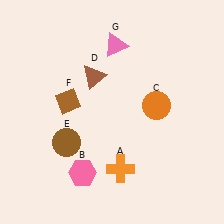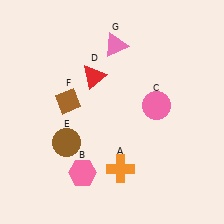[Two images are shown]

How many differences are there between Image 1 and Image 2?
There are 2 differences between the two images.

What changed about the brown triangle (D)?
In Image 1, D is brown. In Image 2, it changed to red.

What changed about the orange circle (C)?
In Image 1, C is orange. In Image 2, it changed to pink.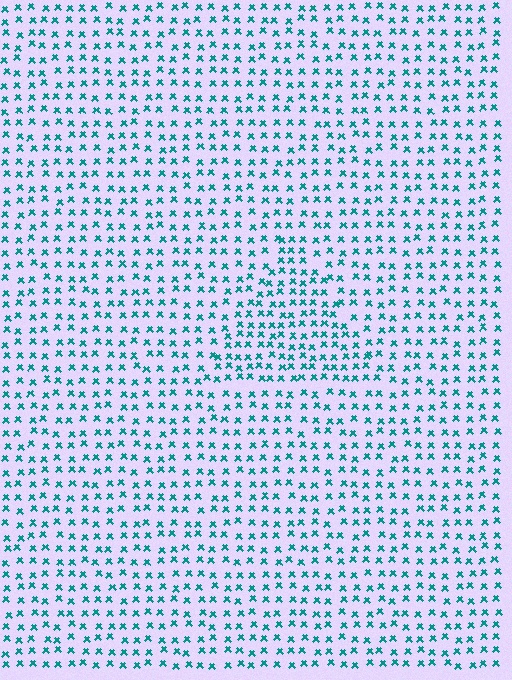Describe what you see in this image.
The image contains small teal elements arranged at two different densities. A triangle-shaped region is visible where the elements are more densely packed than the surrounding area.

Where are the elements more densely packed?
The elements are more densely packed inside the triangle boundary.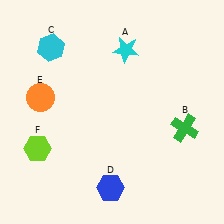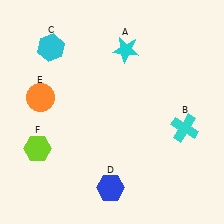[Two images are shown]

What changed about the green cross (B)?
In Image 1, B is green. In Image 2, it changed to cyan.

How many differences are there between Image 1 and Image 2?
There is 1 difference between the two images.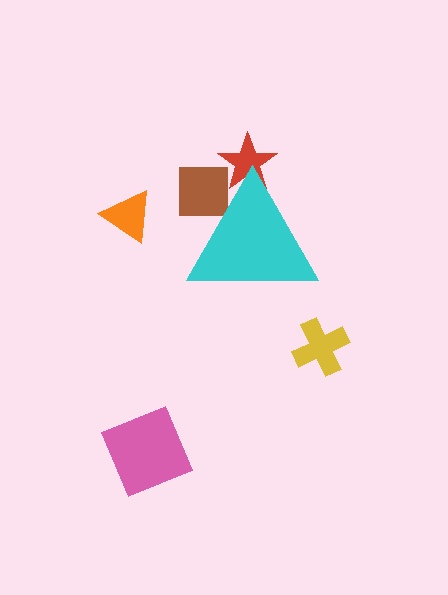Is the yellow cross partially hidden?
No, the yellow cross is fully visible.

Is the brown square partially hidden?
Yes, the brown square is partially hidden behind the cyan triangle.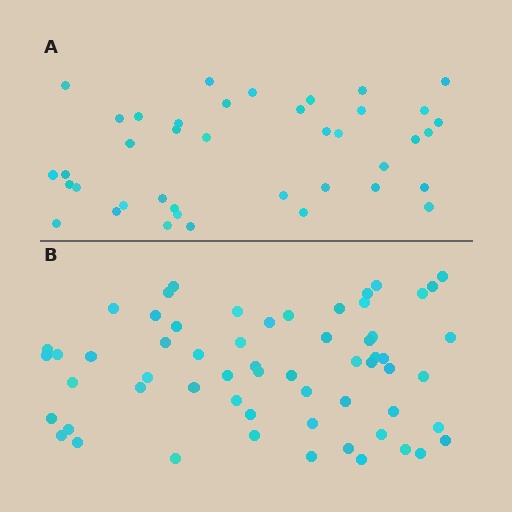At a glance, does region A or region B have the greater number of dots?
Region B (the bottom region) has more dots.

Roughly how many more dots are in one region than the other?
Region B has approximately 20 more dots than region A.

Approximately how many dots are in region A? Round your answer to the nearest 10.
About 40 dots.